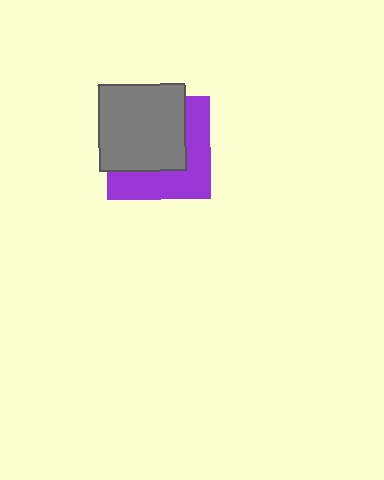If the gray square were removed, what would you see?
You would see the complete purple square.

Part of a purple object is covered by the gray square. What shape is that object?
It is a square.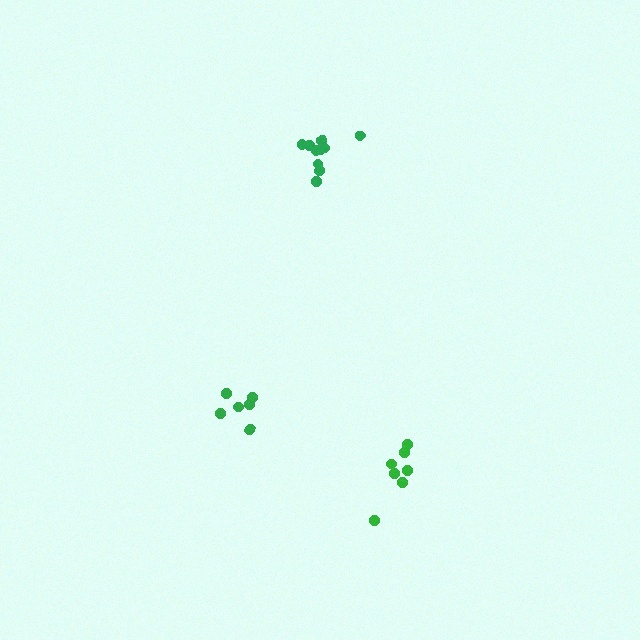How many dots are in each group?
Group 1: 11 dots, Group 2: 6 dots, Group 3: 7 dots (24 total).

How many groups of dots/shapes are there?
There are 3 groups.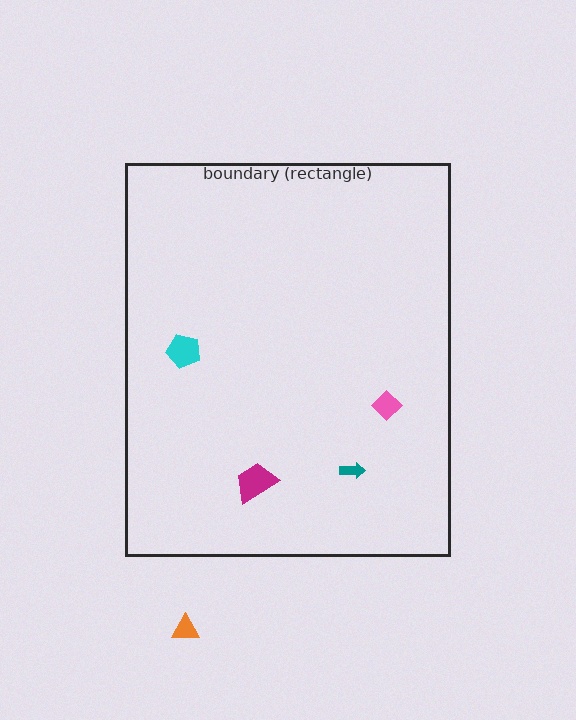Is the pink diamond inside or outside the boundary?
Inside.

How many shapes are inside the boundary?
4 inside, 1 outside.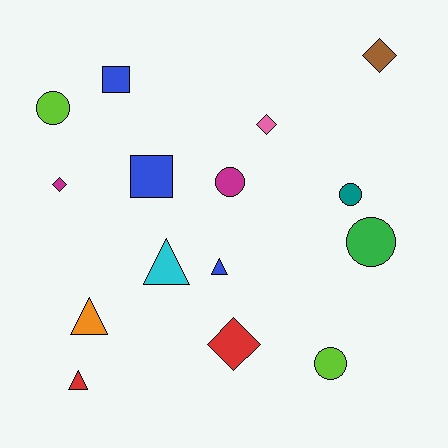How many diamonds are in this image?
There are 4 diamonds.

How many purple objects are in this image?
There are no purple objects.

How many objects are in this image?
There are 15 objects.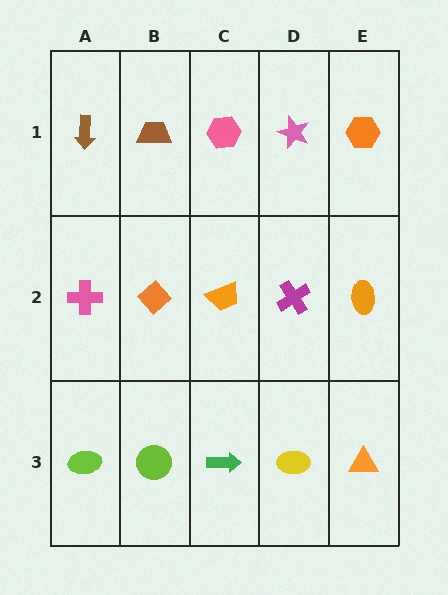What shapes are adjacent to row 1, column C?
An orange trapezoid (row 2, column C), a brown trapezoid (row 1, column B), a pink star (row 1, column D).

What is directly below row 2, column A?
A lime ellipse.